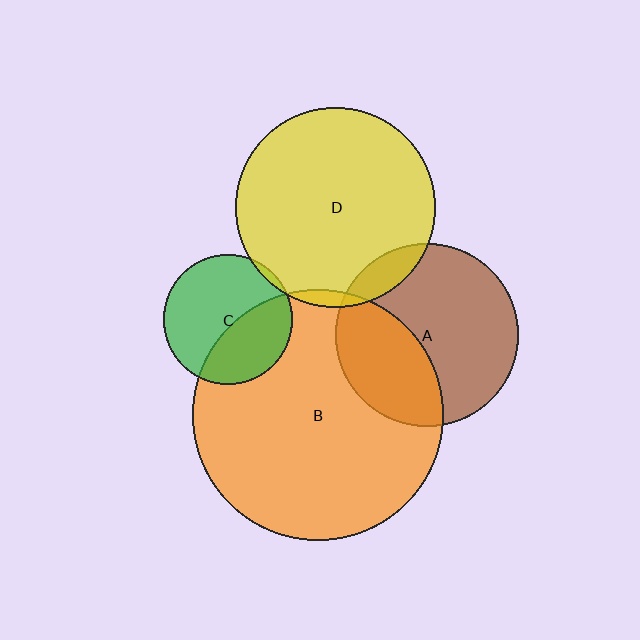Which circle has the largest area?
Circle B (orange).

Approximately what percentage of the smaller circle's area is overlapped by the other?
Approximately 10%.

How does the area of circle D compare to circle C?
Approximately 2.4 times.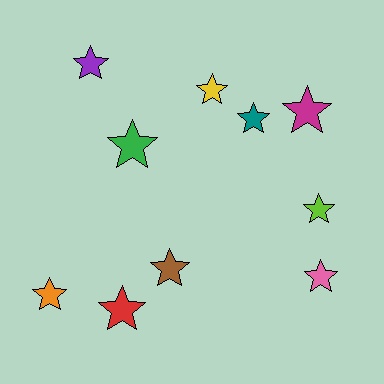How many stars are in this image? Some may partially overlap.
There are 10 stars.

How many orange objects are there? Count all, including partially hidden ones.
There is 1 orange object.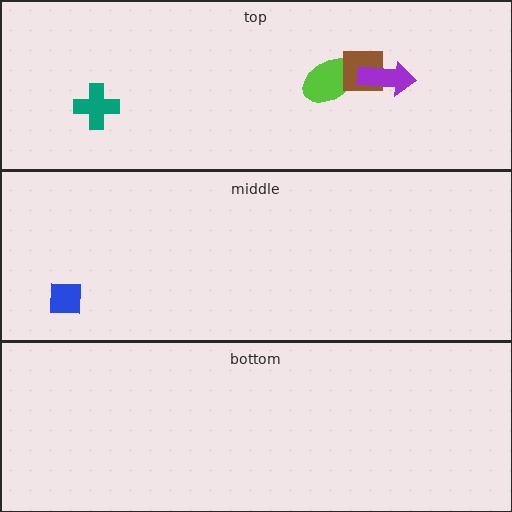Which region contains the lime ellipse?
The top region.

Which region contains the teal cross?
The top region.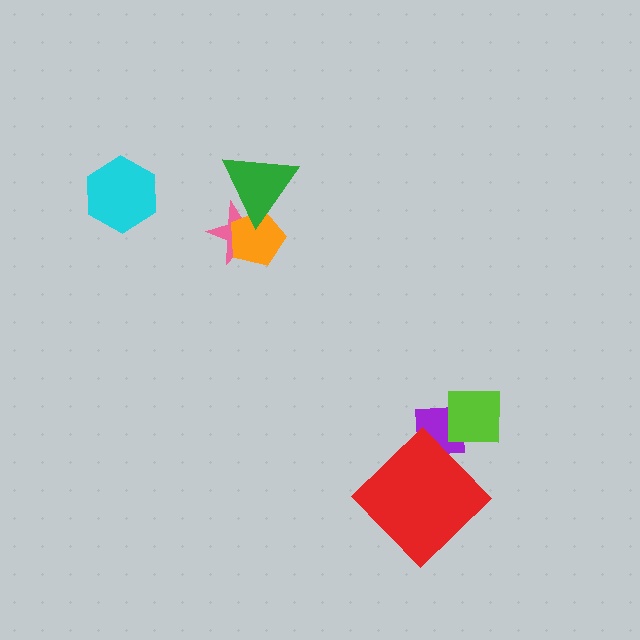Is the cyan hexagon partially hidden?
No, no other shape covers it.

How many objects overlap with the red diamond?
1 object overlaps with the red diamond.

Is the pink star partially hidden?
Yes, it is partially covered by another shape.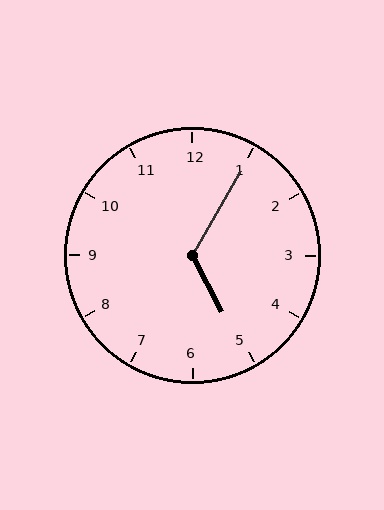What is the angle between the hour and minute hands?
Approximately 122 degrees.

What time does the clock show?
5:05.